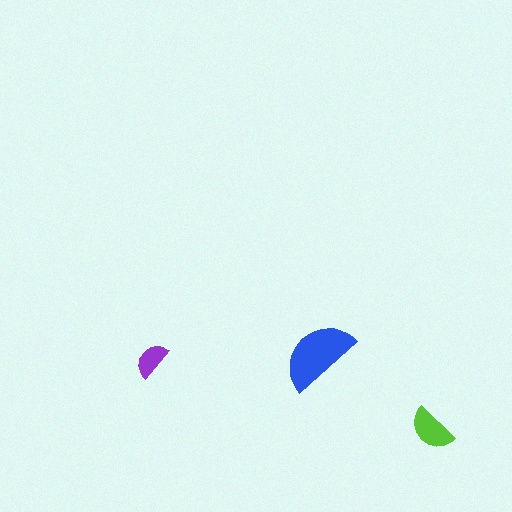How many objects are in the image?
There are 3 objects in the image.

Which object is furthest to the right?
The lime semicircle is rightmost.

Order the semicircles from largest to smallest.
the blue one, the lime one, the purple one.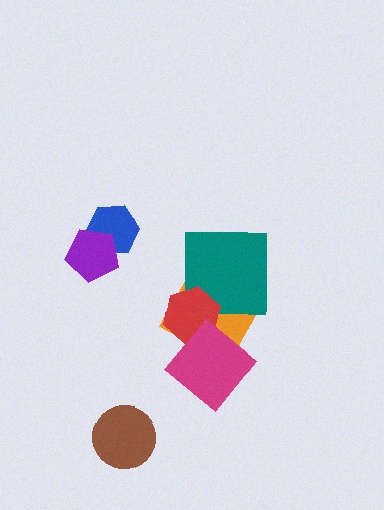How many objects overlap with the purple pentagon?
1 object overlaps with the purple pentagon.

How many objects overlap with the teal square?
2 objects overlap with the teal square.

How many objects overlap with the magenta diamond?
2 objects overlap with the magenta diamond.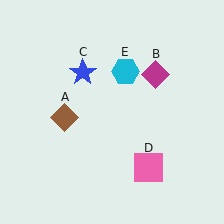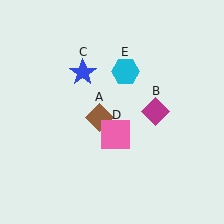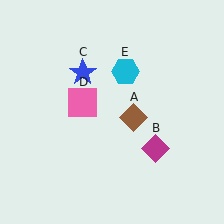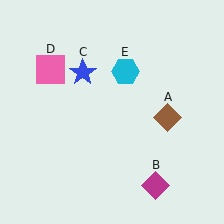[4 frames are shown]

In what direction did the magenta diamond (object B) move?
The magenta diamond (object B) moved down.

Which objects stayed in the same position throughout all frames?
Blue star (object C) and cyan hexagon (object E) remained stationary.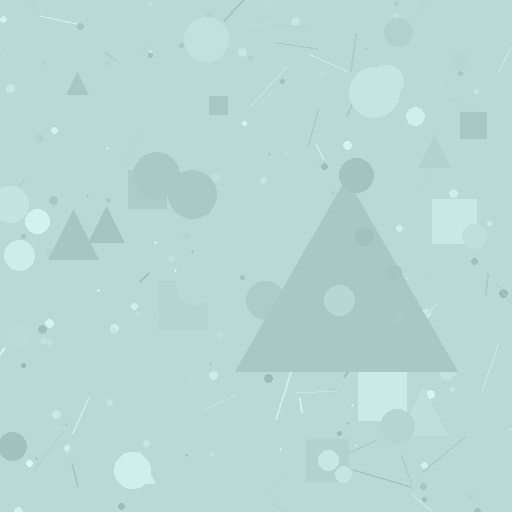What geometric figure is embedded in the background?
A triangle is embedded in the background.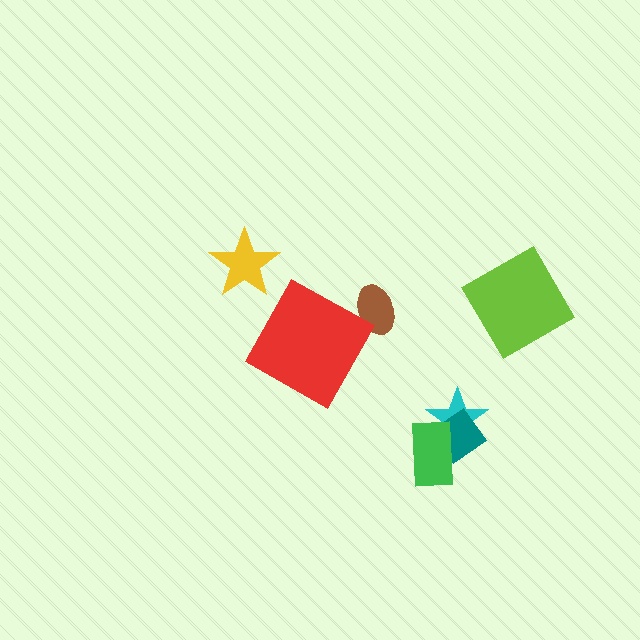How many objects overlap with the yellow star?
0 objects overlap with the yellow star.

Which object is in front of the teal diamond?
The green rectangle is in front of the teal diamond.